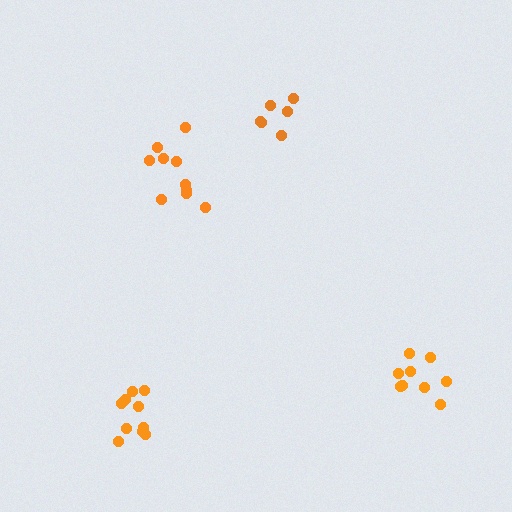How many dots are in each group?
Group 1: 10 dots, Group 2: 10 dots, Group 3: 9 dots, Group 4: 6 dots (35 total).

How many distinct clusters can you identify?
There are 4 distinct clusters.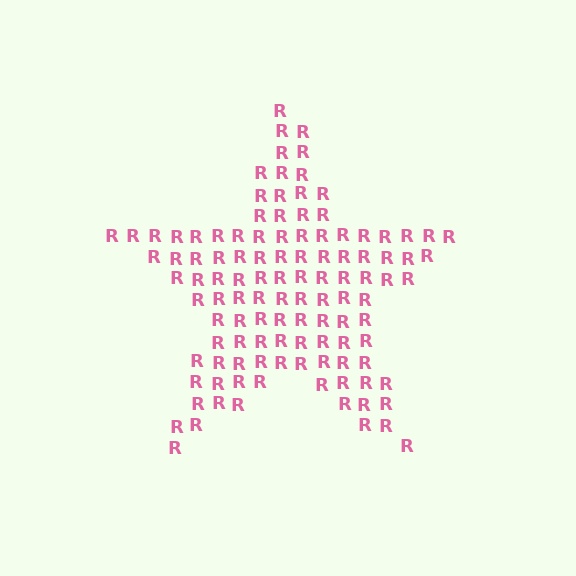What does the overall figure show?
The overall figure shows a star.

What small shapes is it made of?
It is made of small letter R's.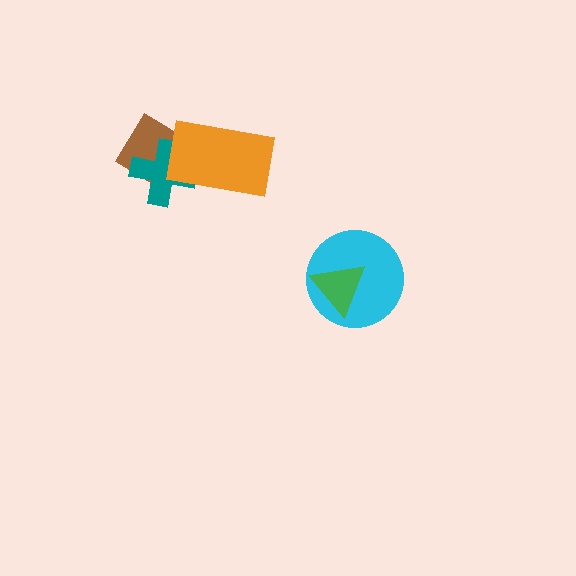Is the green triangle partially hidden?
No, no other shape covers it.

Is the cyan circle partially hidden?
Yes, it is partially covered by another shape.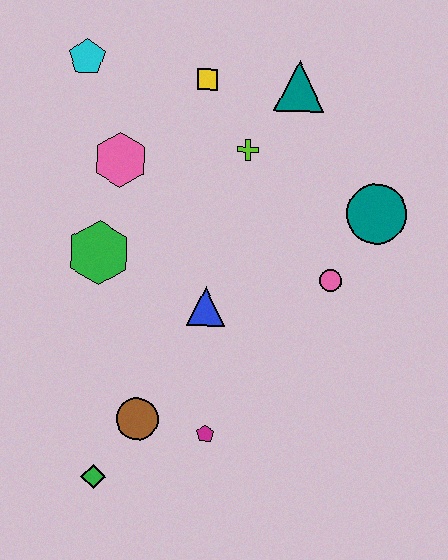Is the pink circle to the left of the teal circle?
Yes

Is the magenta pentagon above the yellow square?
No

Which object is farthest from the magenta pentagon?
The cyan pentagon is farthest from the magenta pentagon.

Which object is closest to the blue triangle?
The green hexagon is closest to the blue triangle.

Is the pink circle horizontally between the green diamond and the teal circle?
Yes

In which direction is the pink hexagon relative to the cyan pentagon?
The pink hexagon is below the cyan pentagon.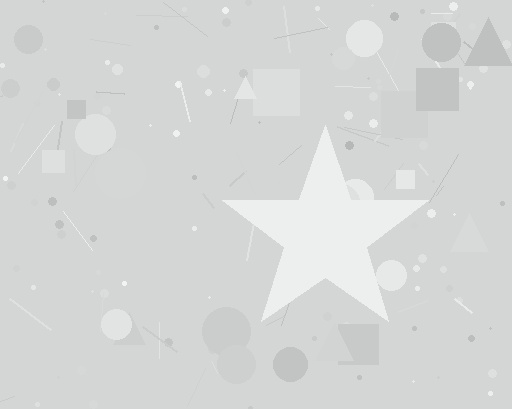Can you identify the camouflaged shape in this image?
The camouflaged shape is a star.